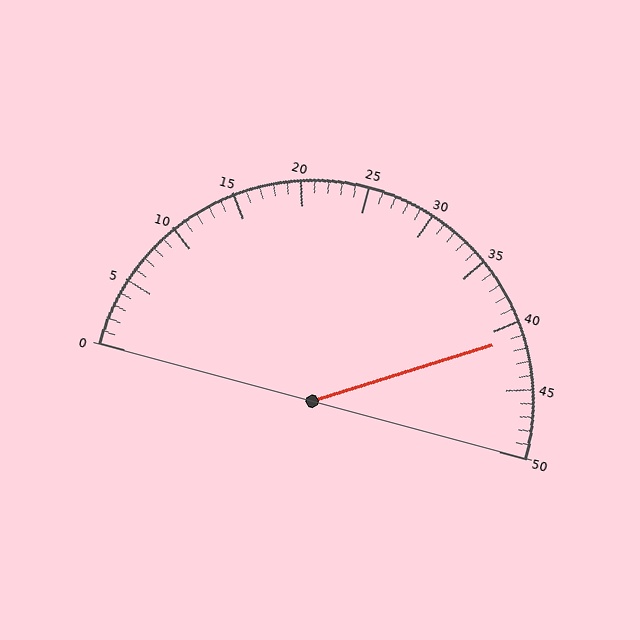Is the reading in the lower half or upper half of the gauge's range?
The reading is in the upper half of the range (0 to 50).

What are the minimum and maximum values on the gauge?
The gauge ranges from 0 to 50.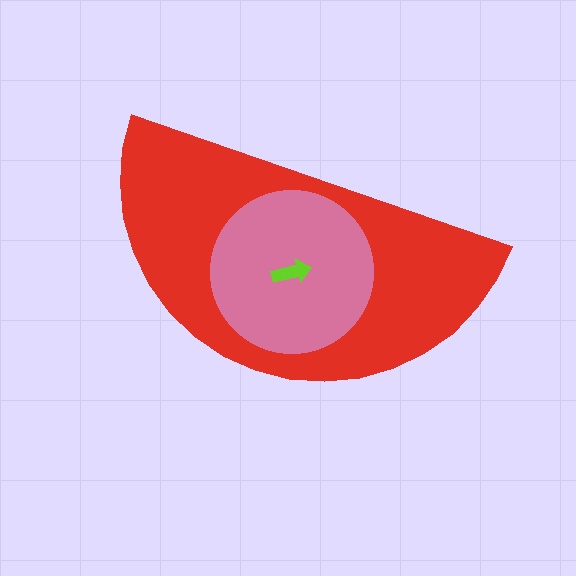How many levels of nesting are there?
3.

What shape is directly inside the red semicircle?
The pink circle.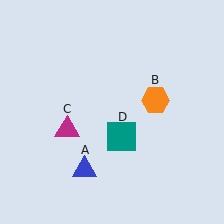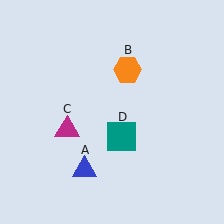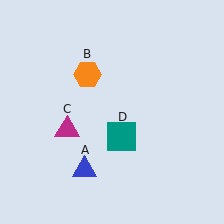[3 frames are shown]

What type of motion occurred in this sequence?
The orange hexagon (object B) rotated counterclockwise around the center of the scene.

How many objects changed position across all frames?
1 object changed position: orange hexagon (object B).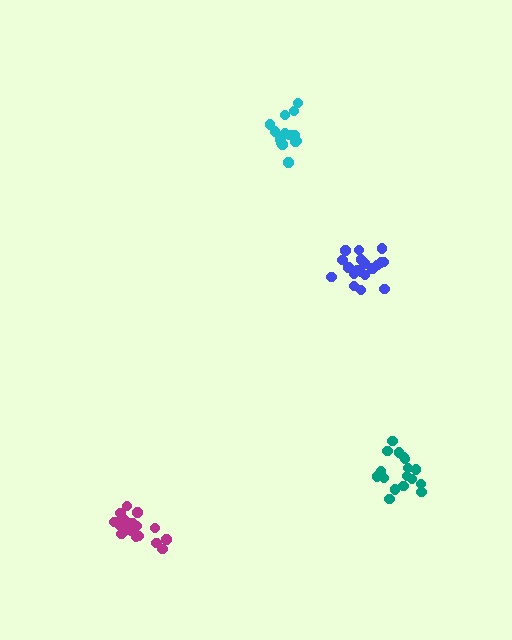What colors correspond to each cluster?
The clusters are colored: cyan, teal, blue, magenta.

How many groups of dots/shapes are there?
There are 4 groups.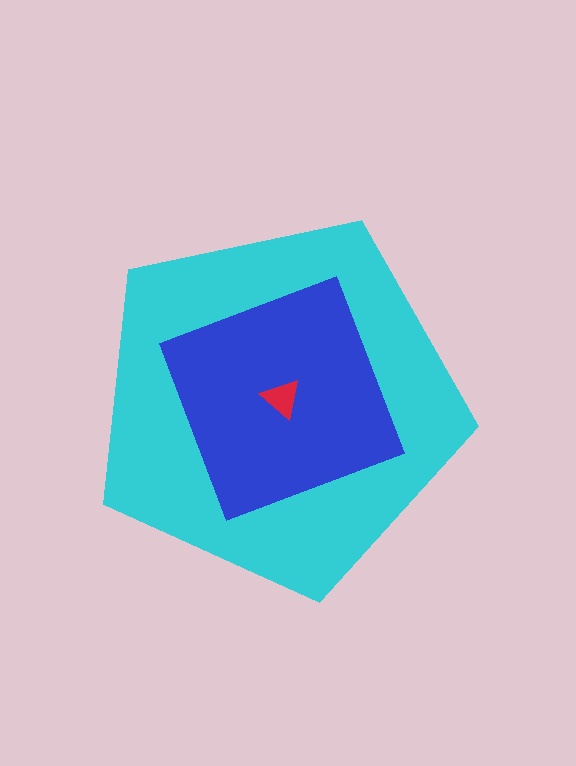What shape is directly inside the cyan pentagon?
The blue square.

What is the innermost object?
The red triangle.